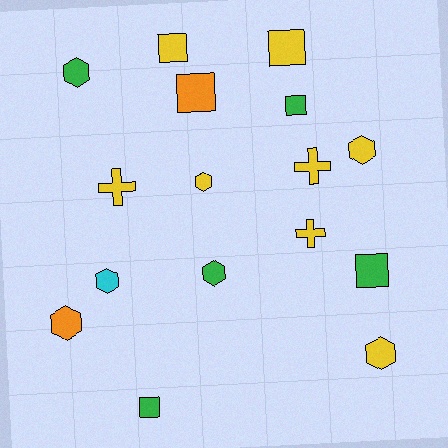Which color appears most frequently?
Yellow, with 8 objects.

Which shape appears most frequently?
Hexagon, with 7 objects.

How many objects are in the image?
There are 16 objects.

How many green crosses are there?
There are no green crosses.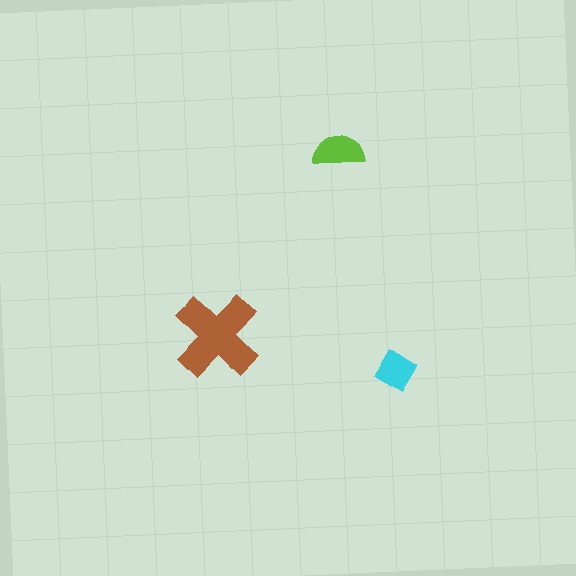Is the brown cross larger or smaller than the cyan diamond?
Larger.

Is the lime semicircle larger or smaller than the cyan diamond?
Larger.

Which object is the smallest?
The cyan diamond.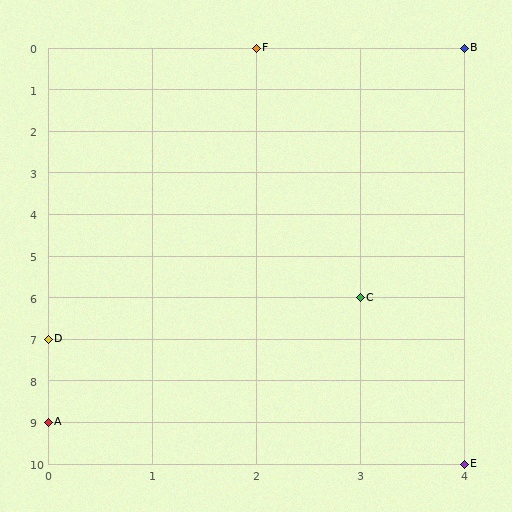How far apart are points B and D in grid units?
Points B and D are 4 columns and 7 rows apart (about 8.1 grid units diagonally).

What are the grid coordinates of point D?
Point D is at grid coordinates (0, 7).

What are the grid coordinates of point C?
Point C is at grid coordinates (3, 6).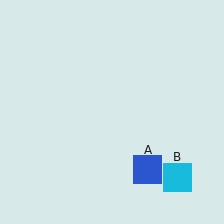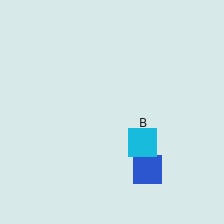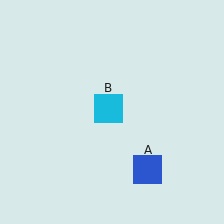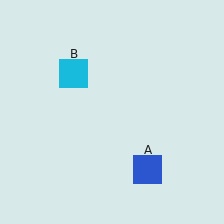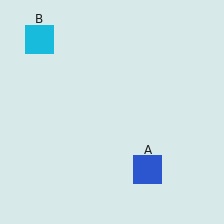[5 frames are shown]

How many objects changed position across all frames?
1 object changed position: cyan square (object B).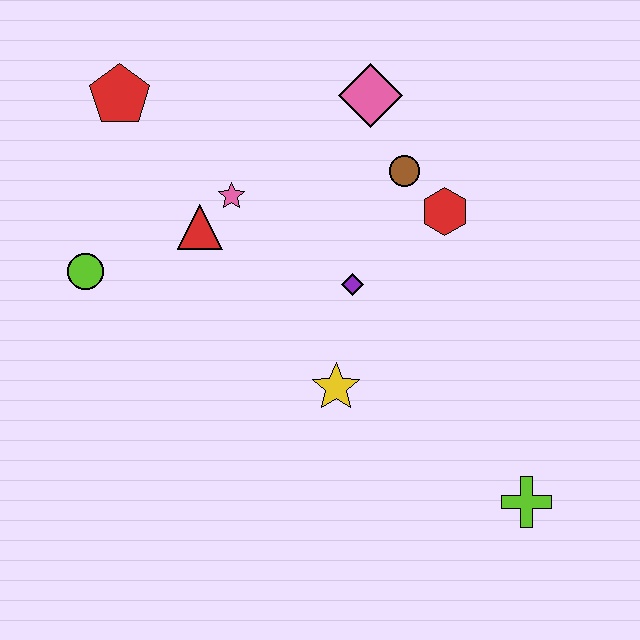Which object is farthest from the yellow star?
The red pentagon is farthest from the yellow star.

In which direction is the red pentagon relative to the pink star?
The red pentagon is to the left of the pink star.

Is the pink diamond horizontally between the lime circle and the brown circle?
Yes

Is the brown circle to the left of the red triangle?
No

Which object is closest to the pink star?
The red triangle is closest to the pink star.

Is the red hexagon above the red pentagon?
No